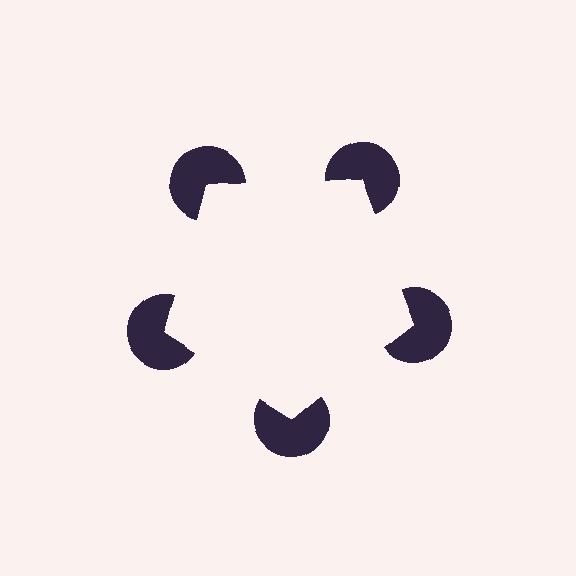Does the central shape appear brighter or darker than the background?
It typically appears slightly brighter than the background, even though no actual brightness change is drawn.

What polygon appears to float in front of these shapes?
An illusory pentagon — its edges are inferred from the aligned wedge cuts in the pac-man discs, not physically drawn.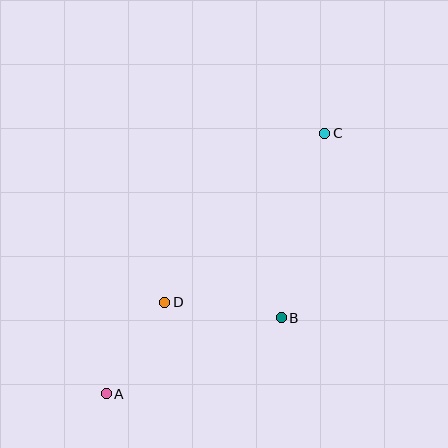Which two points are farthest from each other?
Points A and C are farthest from each other.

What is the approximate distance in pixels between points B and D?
The distance between B and D is approximately 118 pixels.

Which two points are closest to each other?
Points A and D are closest to each other.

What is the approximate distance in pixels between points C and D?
The distance between C and D is approximately 233 pixels.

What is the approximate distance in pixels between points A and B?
The distance between A and B is approximately 191 pixels.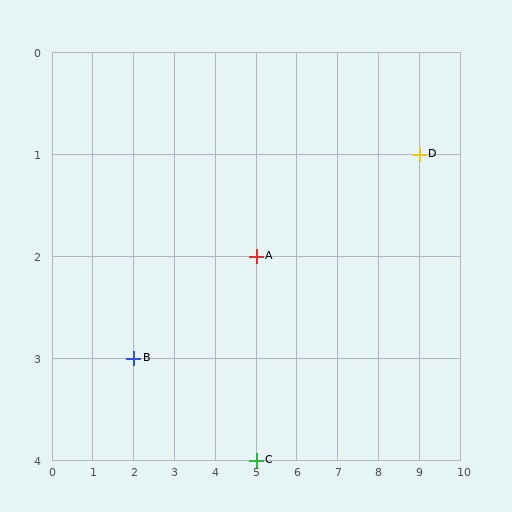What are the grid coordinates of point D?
Point D is at grid coordinates (9, 1).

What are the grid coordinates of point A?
Point A is at grid coordinates (5, 2).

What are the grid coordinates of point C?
Point C is at grid coordinates (5, 4).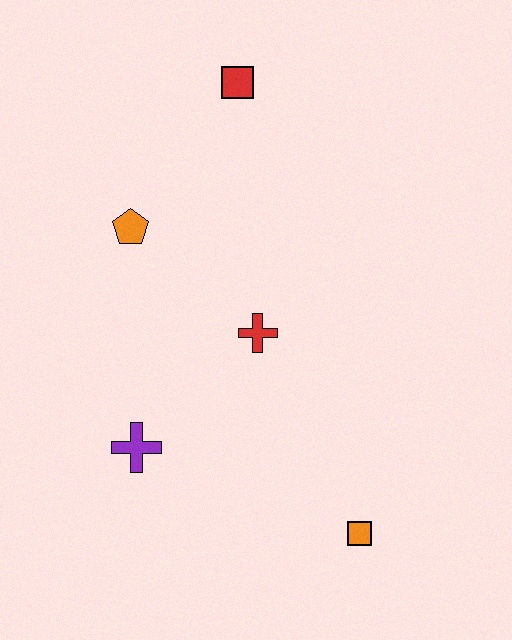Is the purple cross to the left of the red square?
Yes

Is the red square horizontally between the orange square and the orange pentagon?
Yes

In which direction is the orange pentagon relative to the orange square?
The orange pentagon is above the orange square.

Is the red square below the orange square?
No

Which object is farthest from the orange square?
The red square is farthest from the orange square.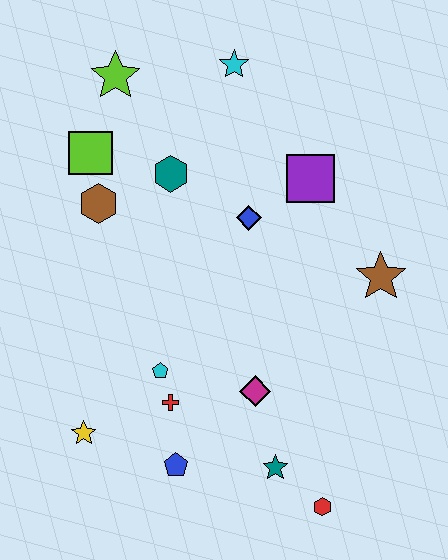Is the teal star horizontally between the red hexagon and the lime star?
Yes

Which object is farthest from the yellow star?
The cyan star is farthest from the yellow star.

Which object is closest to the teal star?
The red hexagon is closest to the teal star.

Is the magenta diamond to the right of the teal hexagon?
Yes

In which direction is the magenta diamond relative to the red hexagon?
The magenta diamond is above the red hexagon.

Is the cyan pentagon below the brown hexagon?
Yes